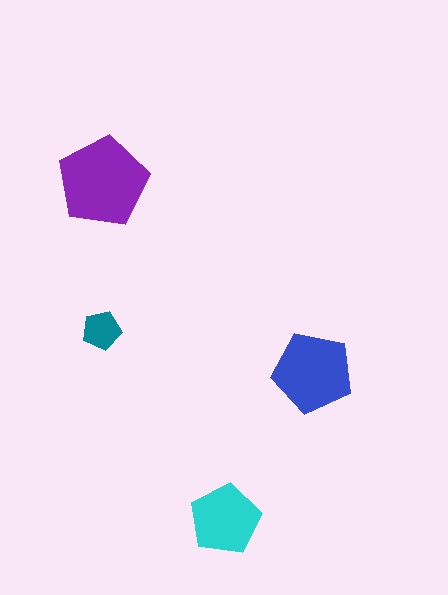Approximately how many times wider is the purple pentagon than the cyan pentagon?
About 1.5 times wider.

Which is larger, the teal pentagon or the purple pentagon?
The purple one.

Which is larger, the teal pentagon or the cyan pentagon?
The cyan one.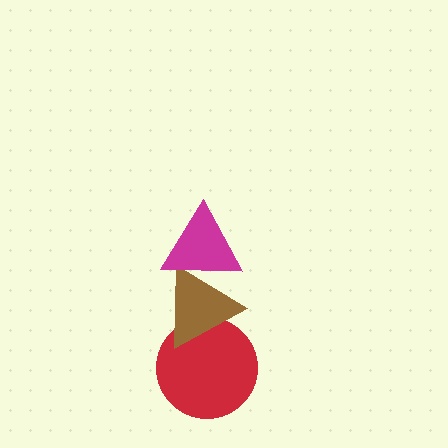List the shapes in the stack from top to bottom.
From top to bottom: the magenta triangle, the brown triangle, the red circle.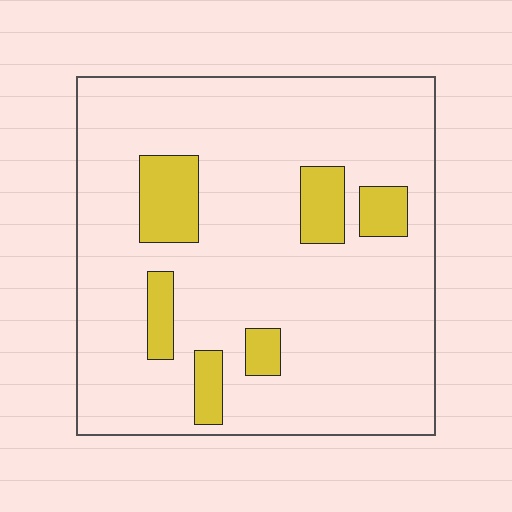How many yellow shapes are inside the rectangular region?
6.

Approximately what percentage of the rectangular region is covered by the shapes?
Approximately 15%.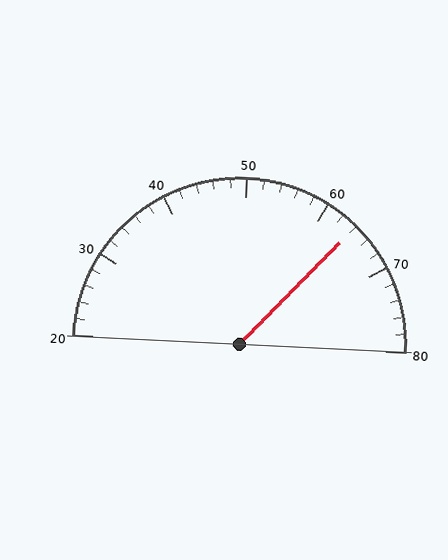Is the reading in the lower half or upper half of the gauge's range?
The reading is in the upper half of the range (20 to 80).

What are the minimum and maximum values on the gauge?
The gauge ranges from 20 to 80.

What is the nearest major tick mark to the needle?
The nearest major tick mark is 60.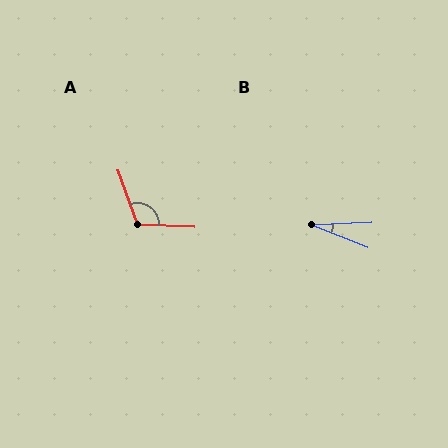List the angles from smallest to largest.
B (24°), A (112°).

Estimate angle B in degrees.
Approximately 24 degrees.